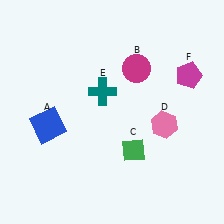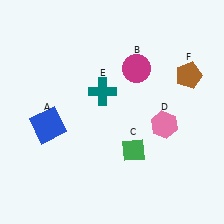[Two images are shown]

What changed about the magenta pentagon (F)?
In Image 1, F is magenta. In Image 2, it changed to brown.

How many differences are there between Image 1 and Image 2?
There is 1 difference between the two images.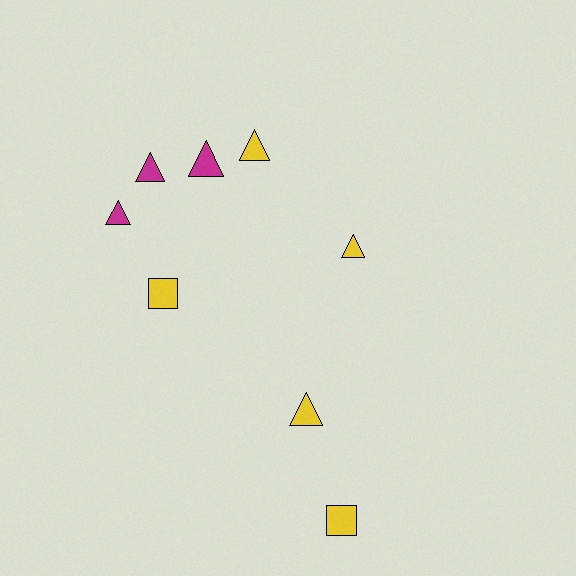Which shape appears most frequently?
Triangle, with 6 objects.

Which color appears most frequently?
Yellow, with 5 objects.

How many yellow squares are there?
There are 2 yellow squares.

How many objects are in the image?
There are 8 objects.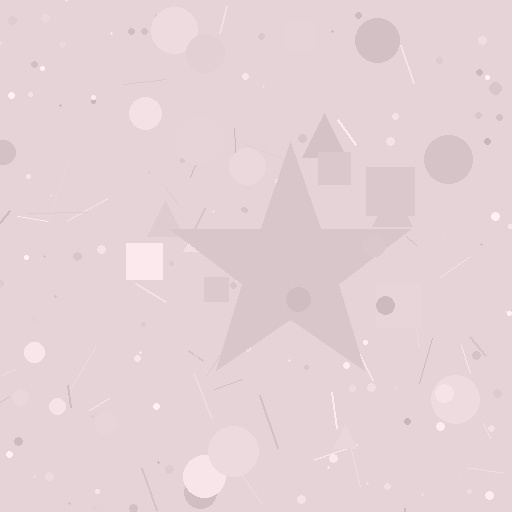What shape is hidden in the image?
A star is hidden in the image.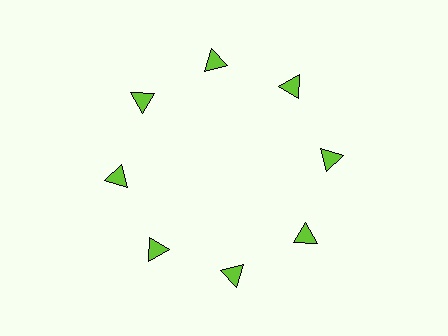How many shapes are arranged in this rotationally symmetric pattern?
There are 8 shapes, arranged in 8 groups of 1.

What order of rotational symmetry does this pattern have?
This pattern has 8-fold rotational symmetry.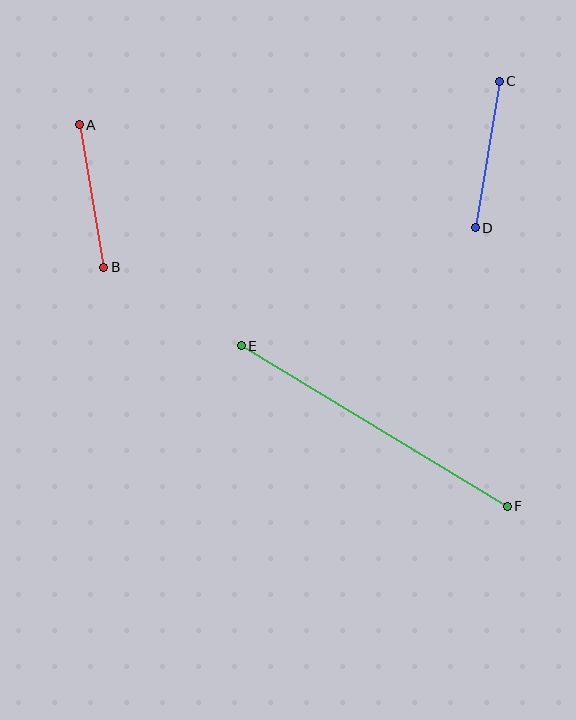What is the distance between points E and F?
The distance is approximately 311 pixels.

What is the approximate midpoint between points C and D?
The midpoint is at approximately (487, 154) pixels.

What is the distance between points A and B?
The distance is approximately 145 pixels.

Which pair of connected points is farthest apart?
Points E and F are farthest apart.